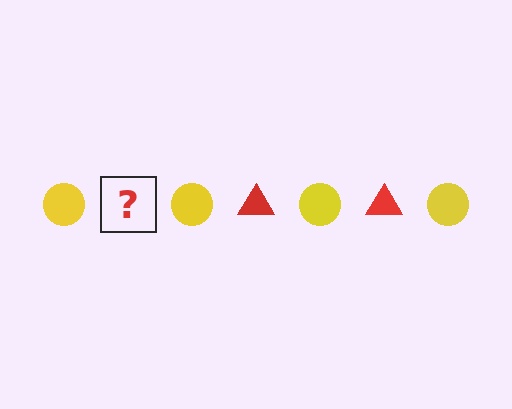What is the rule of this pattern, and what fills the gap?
The rule is that the pattern alternates between yellow circle and red triangle. The gap should be filled with a red triangle.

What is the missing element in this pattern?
The missing element is a red triangle.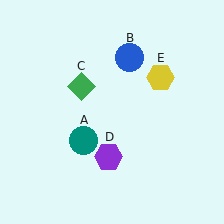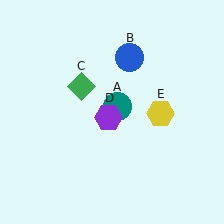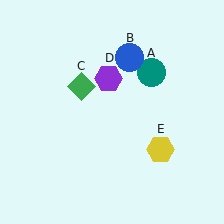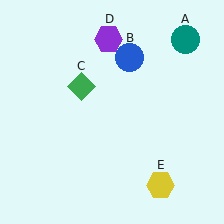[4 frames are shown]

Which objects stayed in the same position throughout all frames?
Blue circle (object B) and green diamond (object C) remained stationary.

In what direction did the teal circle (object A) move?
The teal circle (object A) moved up and to the right.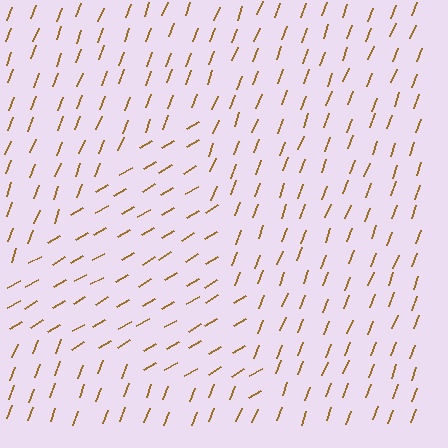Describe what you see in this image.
The image is filled with small brown line segments. A triangle region in the image has lines oriented differently from the surrounding lines, creating a visible texture boundary.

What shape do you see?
I see a triangle.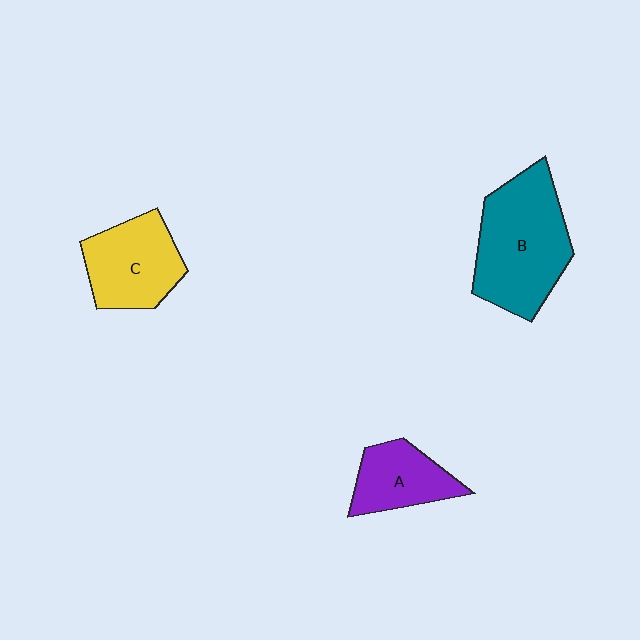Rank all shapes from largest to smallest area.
From largest to smallest: B (teal), C (yellow), A (purple).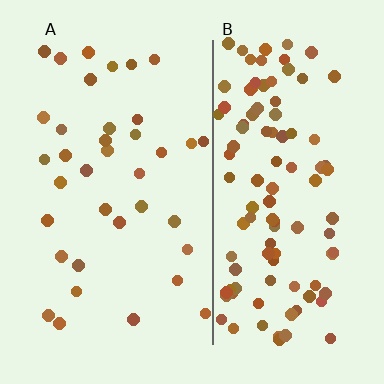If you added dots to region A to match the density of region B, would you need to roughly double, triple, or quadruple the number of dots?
Approximately triple.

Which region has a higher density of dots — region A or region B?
B (the right).